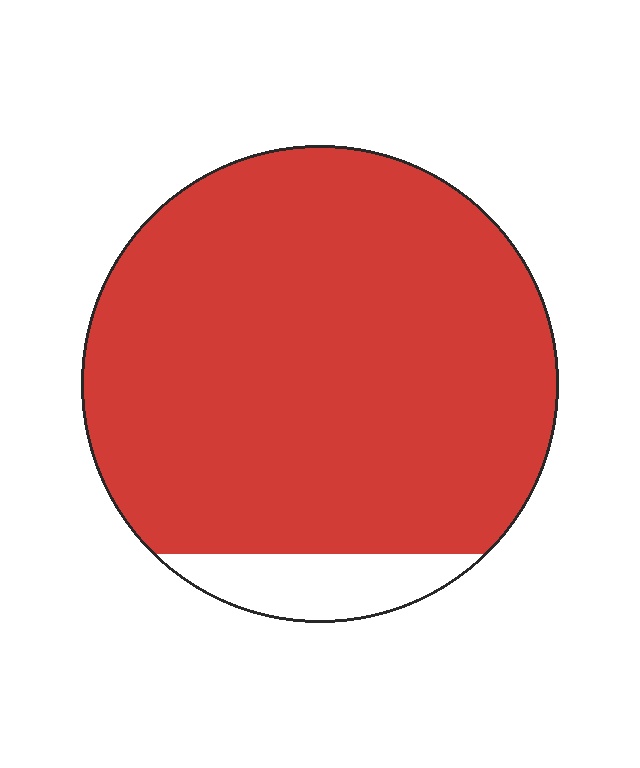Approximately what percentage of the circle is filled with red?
Approximately 90%.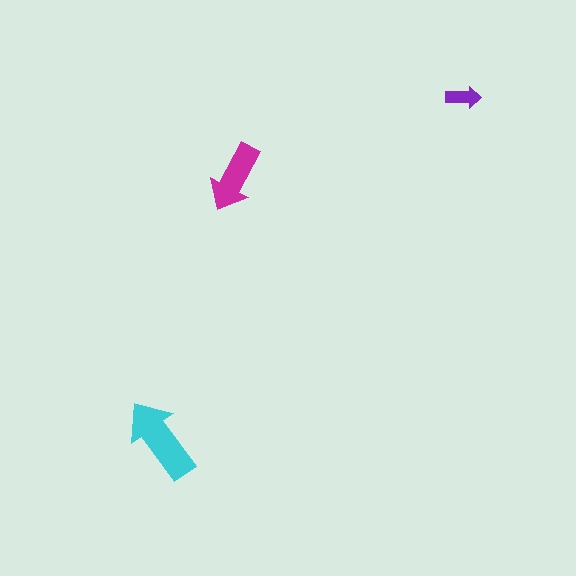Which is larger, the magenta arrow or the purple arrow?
The magenta one.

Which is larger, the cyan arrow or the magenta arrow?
The cyan one.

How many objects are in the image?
There are 3 objects in the image.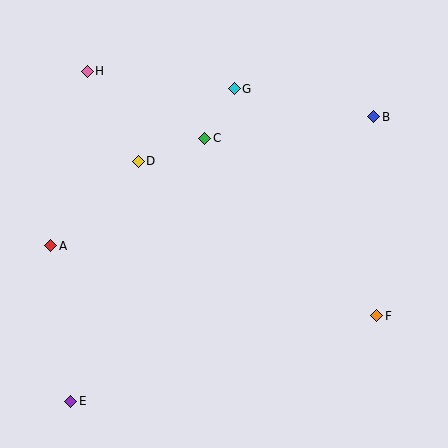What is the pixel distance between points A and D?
The distance between A and D is 122 pixels.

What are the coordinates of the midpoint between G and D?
The midpoint between G and D is at (186, 125).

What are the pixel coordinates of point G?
Point G is at (234, 89).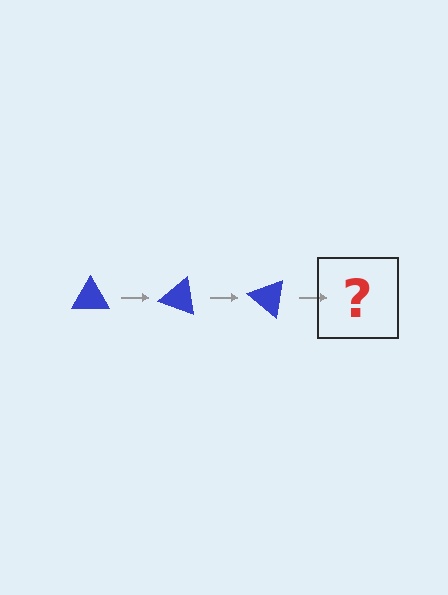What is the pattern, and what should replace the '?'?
The pattern is that the triangle rotates 20 degrees each step. The '?' should be a blue triangle rotated 60 degrees.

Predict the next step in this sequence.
The next step is a blue triangle rotated 60 degrees.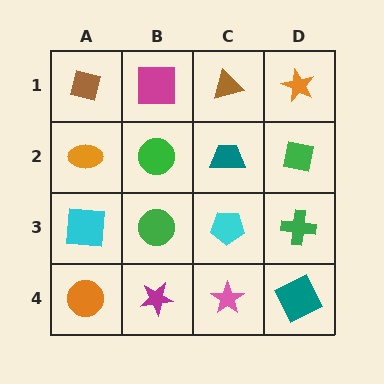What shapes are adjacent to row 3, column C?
A teal trapezoid (row 2, column C), a pink star (row 4, column C), a green circle (row 3, column B), a green cross (row 3, column D).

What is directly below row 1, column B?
A green circle.